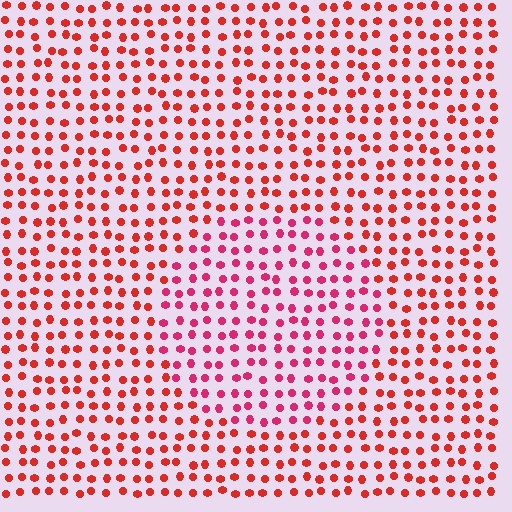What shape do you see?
I see a circle.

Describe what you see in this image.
The image is filled with small red elements in a uniform arrangement. A circle-shaped region is visible where the elements are tinted to a slightly different hue, forming a subtle color boundary.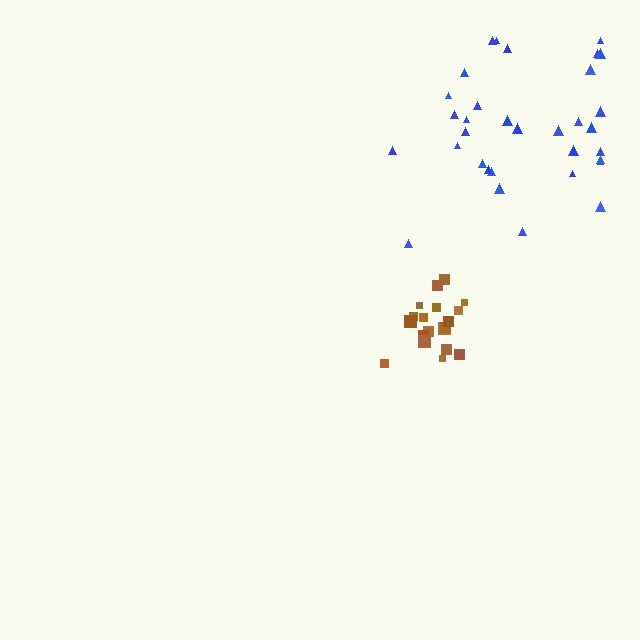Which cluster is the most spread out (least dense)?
Blue.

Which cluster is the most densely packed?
Brown.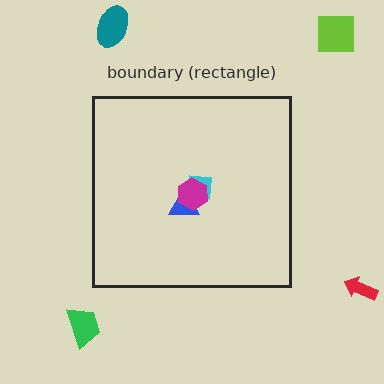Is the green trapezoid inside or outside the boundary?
Outside.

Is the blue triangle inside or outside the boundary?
Inside.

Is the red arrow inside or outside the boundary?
Outside.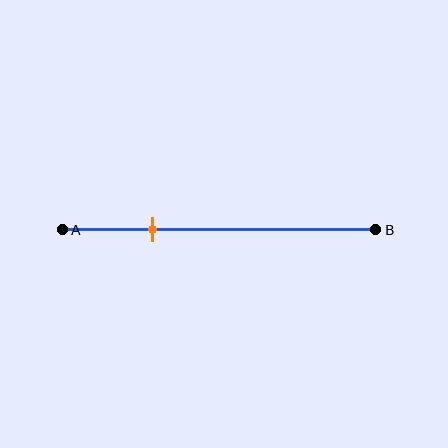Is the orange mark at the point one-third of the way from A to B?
No, the mark is at about 30% from A, not at the 33% one-third point.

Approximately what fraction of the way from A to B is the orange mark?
The orange mark is approximately 30% of the way from A to B.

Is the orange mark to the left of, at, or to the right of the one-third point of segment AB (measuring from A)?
The orange mark is to the left of the one-third point of segment AB.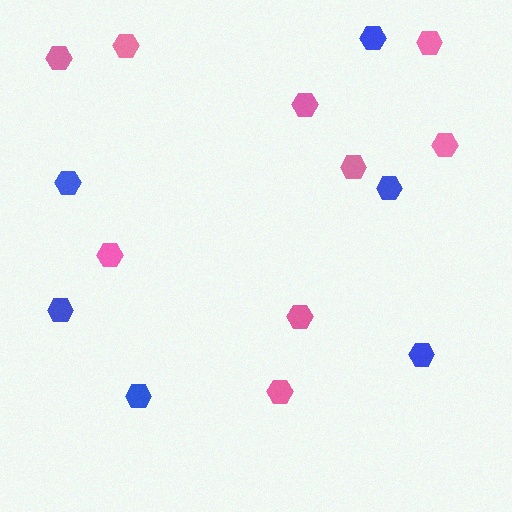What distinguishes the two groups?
There are 2 groups: one group of blue hexagons (6) and one group of pink hexagons (9).